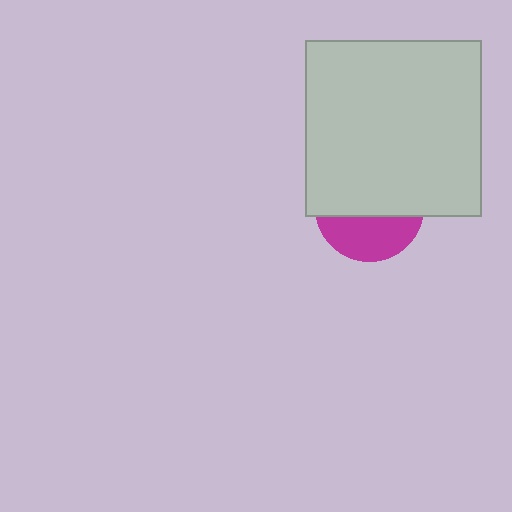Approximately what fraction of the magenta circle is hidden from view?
Roughly 62% of the magenta circle is hidden behind the light gray square.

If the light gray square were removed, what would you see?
You would see the complete magenta circle.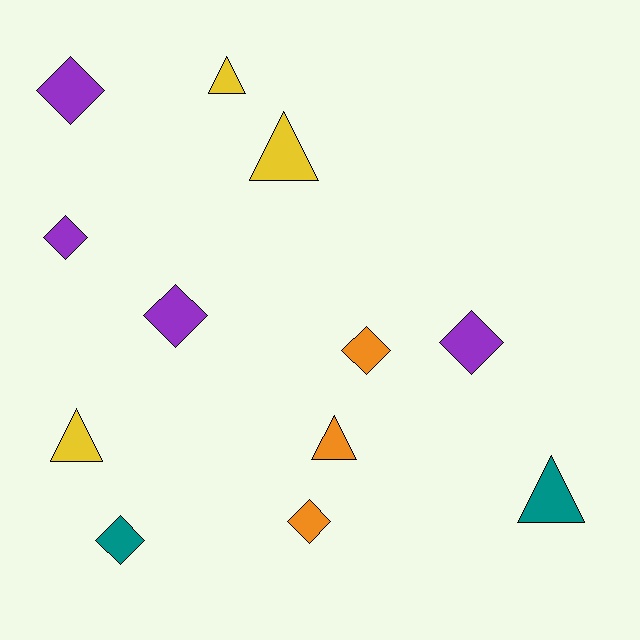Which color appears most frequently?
Purple, with 4 objects.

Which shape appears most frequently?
Diamond, with 7 objects.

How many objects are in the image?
There are 12 objects.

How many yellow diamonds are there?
There are no yellow diamonds.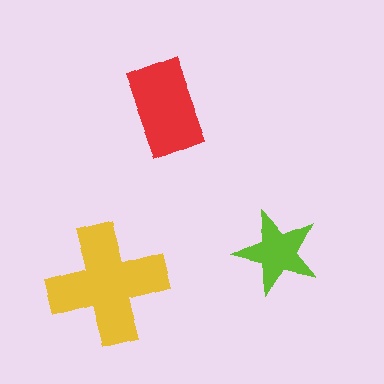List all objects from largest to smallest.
The yellow cross, the red rectangle, the lime star.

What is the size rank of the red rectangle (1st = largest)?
2nd.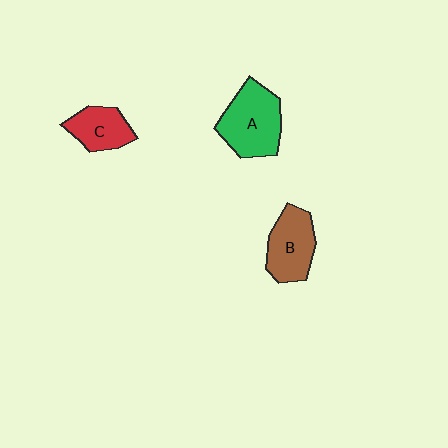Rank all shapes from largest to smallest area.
From largest to smallest: A (green), B (brown), C (red).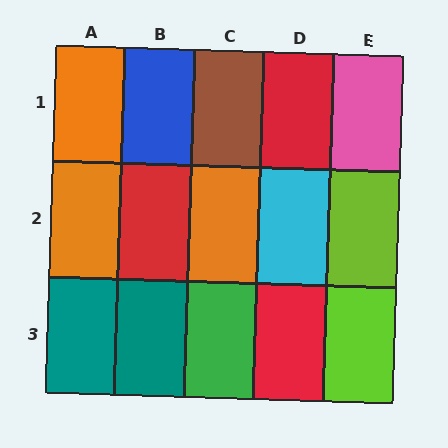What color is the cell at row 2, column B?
Red.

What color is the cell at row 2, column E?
Lime.